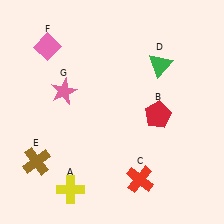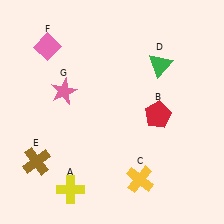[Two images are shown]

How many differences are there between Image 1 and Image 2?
There is 1 difference between the two images.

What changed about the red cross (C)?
In Image 1, C is red. In Image 2, it changed to yellow.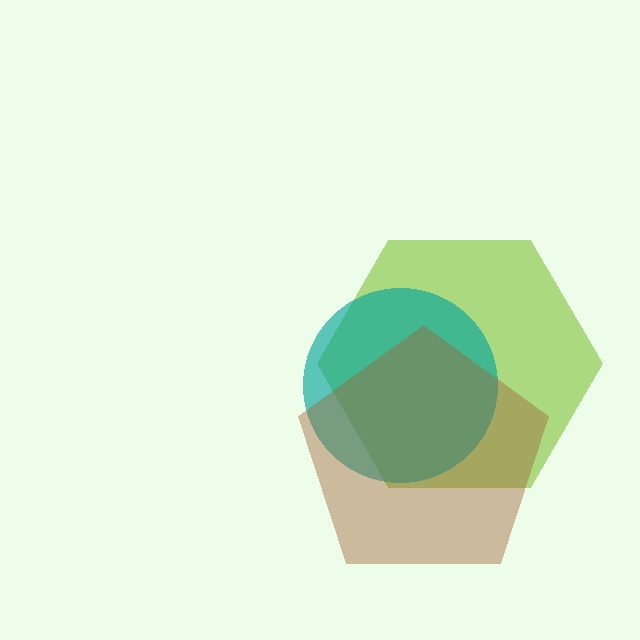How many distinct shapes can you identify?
There are 3 distinct shapes: a lime hexagon, a teal circle, a brown pentagon.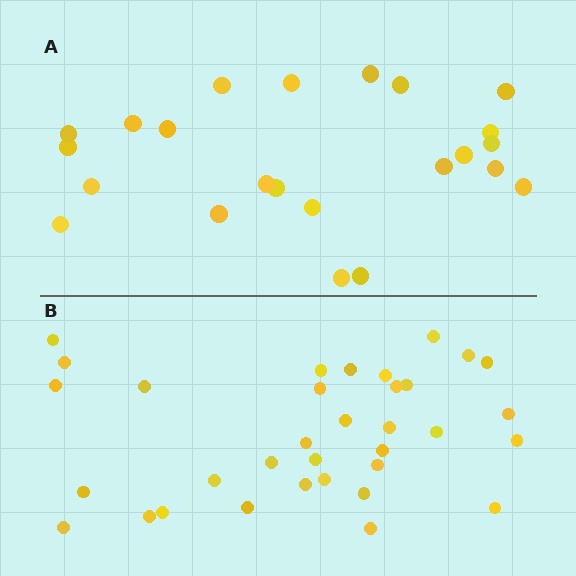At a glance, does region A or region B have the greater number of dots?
Region B (the bottom region) has more dots.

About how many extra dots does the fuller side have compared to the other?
Region B has roughly 12 or so more dots than region A.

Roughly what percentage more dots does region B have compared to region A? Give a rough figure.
About 50% more.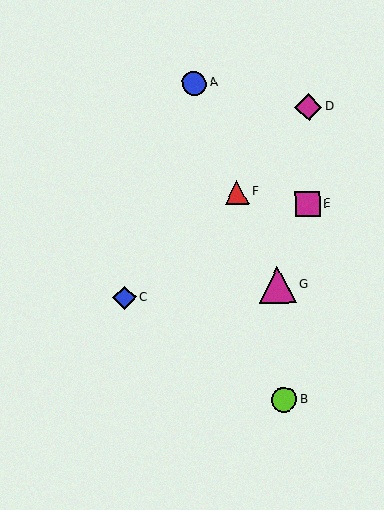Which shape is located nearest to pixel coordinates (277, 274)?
The magenta triangle (labeled G) at (278, 284) is nearest to that location.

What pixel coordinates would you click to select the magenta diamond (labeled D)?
Click at (308, 107) to select the magenta diamond D.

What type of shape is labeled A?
Shape A is a blue circle.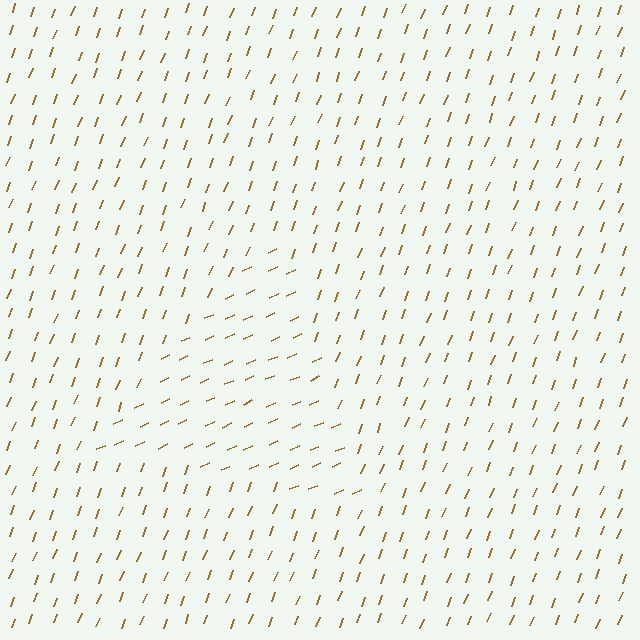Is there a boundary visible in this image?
Yes, there is a texture boundary formed by a change in line orientation.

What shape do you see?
I see a triangle.